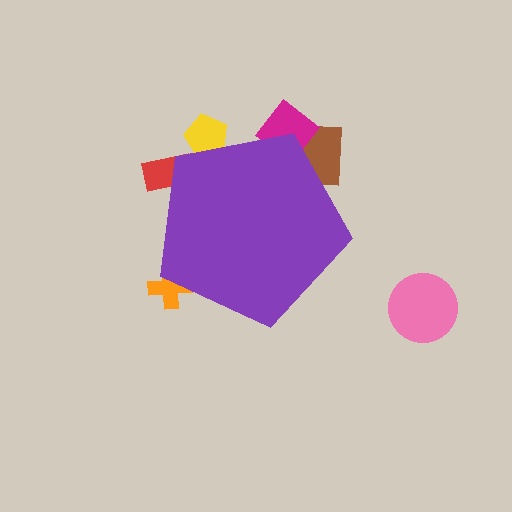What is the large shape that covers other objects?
A purple pentagon.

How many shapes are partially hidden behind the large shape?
5 shapes are partially hidden.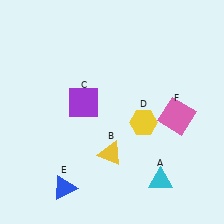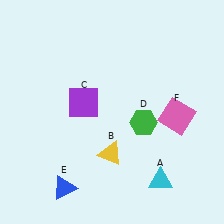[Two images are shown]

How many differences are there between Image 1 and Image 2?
There is 1 difference between the two images.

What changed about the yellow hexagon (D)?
In Image 1, D is yellow. In Image 2, it changed to green.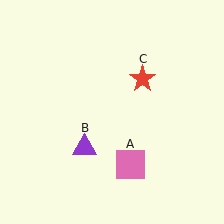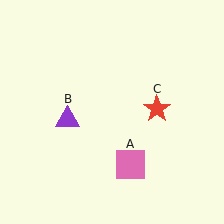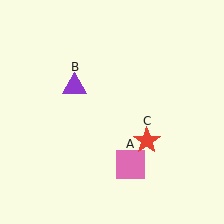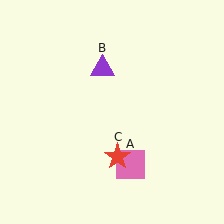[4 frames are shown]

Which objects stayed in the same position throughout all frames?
Pink square (object A) remained stationary.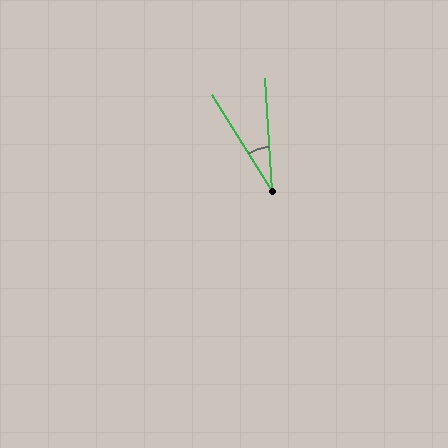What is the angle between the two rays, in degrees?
Approximately 28 degrees.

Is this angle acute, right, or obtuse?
It is acute.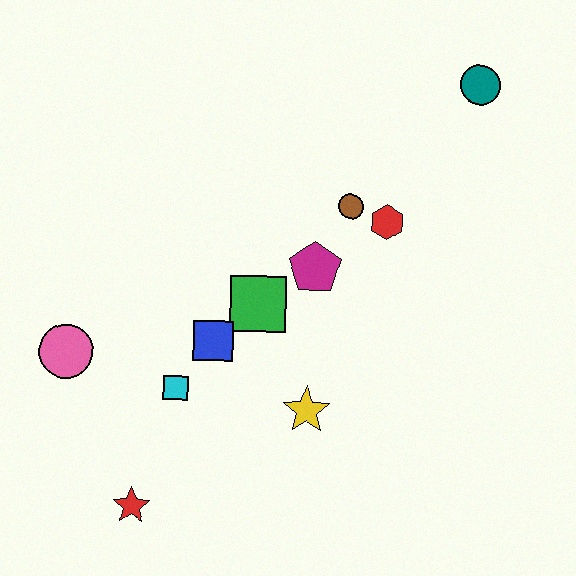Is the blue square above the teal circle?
No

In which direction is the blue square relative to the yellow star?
The blue square is to the left of the yellow star.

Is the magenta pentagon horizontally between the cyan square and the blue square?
No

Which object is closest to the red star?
The cyan square is closest to the red star.